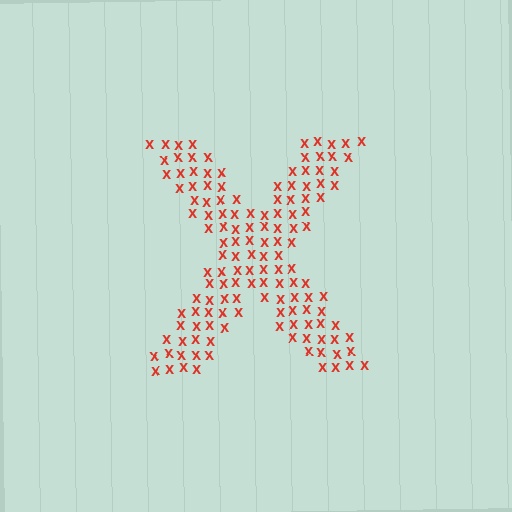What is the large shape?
The large shape is the letter X.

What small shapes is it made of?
It is made of small letter X's.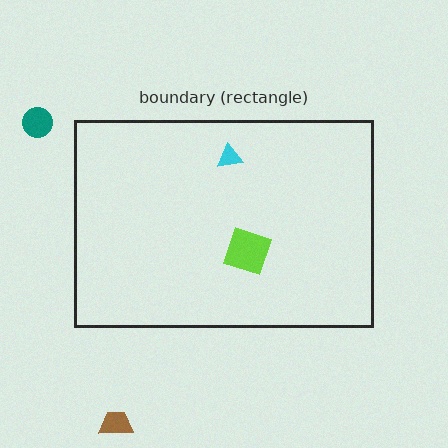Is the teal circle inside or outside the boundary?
Outside.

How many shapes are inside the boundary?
2 inside, 2 outside.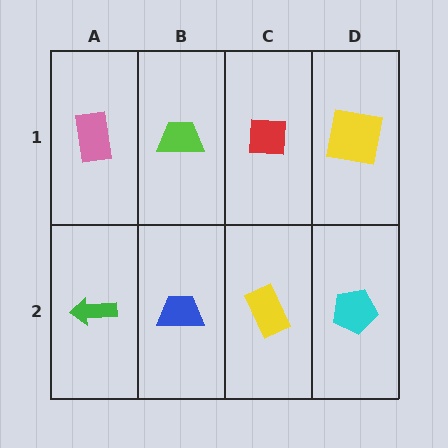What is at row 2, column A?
A green arrow.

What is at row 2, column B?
A blue trapezoid.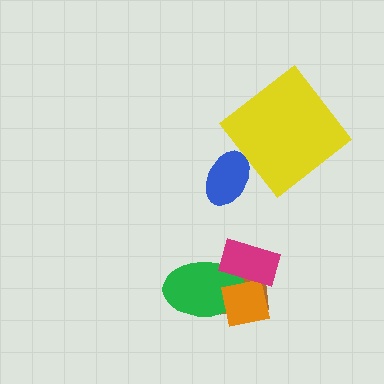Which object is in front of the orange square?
The magenta rectangle is in front of the orange square.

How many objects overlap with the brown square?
3 objects overlap with the brown square.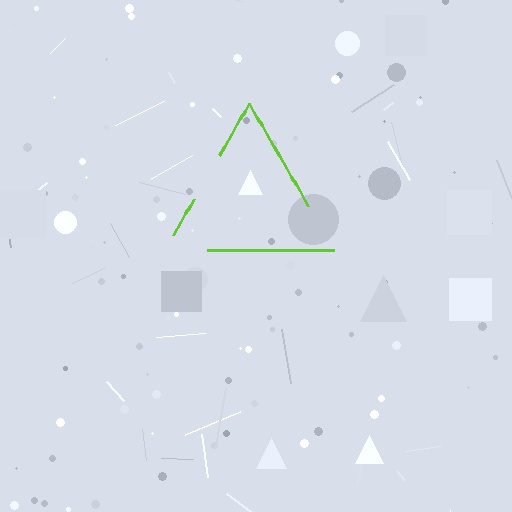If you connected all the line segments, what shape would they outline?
They would outline a triangle.